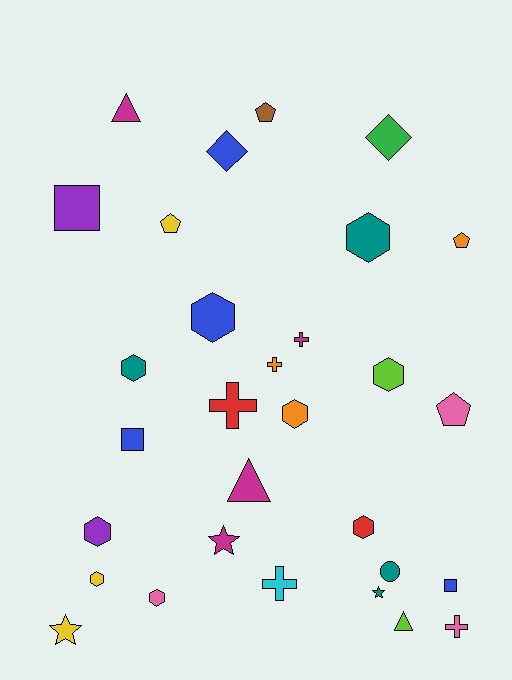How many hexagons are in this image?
There are 9 hexagons.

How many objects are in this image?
There are 30 objects.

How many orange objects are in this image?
There are 3 orange objects.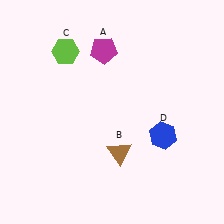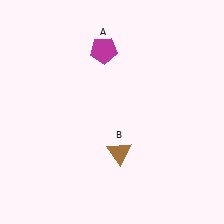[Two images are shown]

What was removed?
The lime hexagon (C), the blue hexagon (D) were removed in Image 2.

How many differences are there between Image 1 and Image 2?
There are 2 differences between the two images.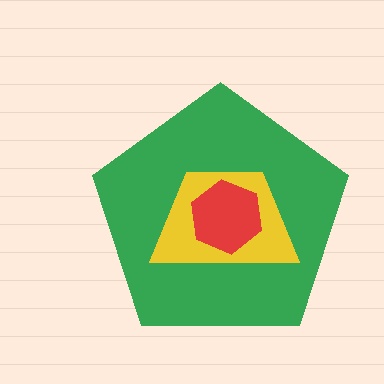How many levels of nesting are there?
3.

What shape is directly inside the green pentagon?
The yellow trapezoid.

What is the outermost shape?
The green pentagon.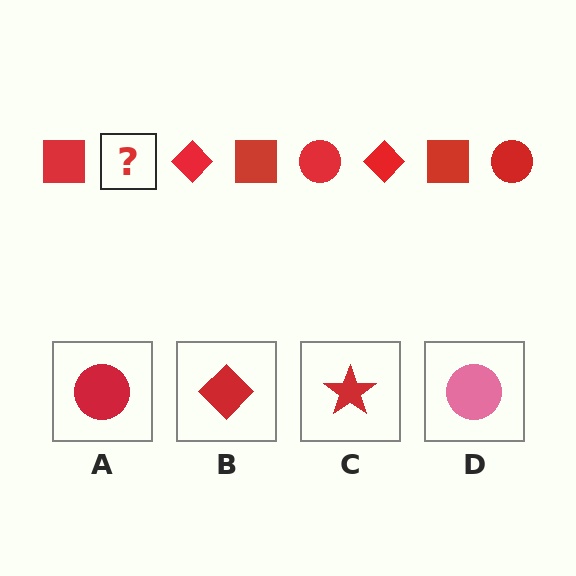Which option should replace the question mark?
Option A.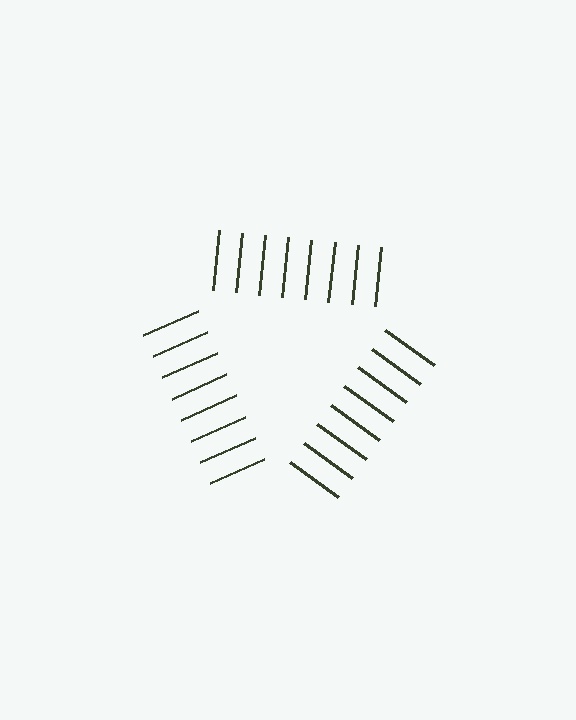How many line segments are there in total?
24 — 8 along each of the 3 edges.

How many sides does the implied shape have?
3 sides — the line-ends trace a triangle.